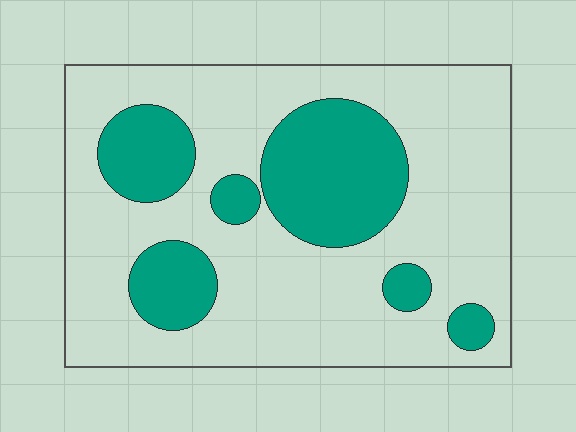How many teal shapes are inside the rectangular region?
6.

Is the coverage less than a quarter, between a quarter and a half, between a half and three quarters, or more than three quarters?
Between a quarter and a half.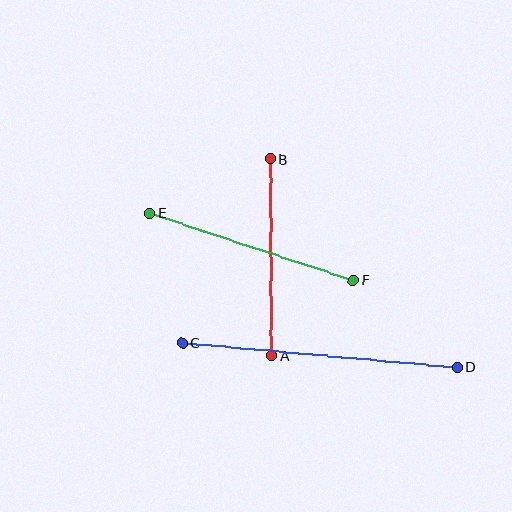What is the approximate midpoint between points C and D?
The midpoint is at approximately (320, 355) pixels.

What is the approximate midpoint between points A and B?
The midpoint is at approximately (271, 257) pixels.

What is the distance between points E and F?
The distance is approximately 214 pixels.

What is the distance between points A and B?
The distance is approximately 196 pixels.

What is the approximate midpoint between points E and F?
The midpoint is at approximately (252, 247) pixels.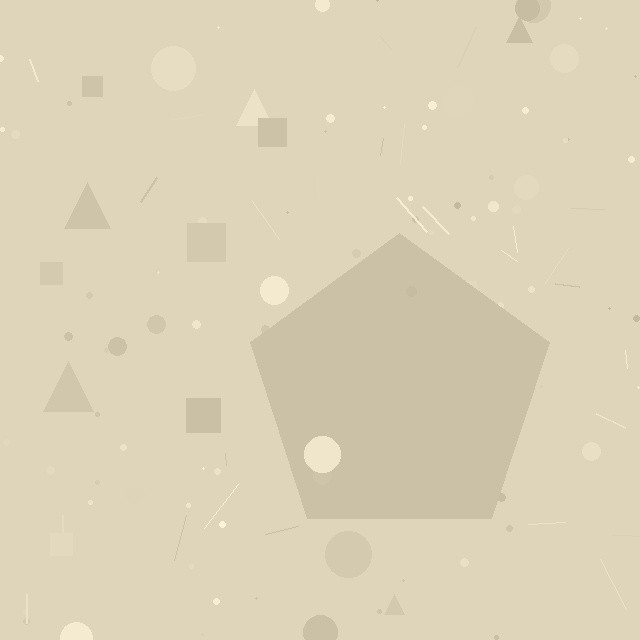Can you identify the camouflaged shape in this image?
The camouflaged shape is a pentagon.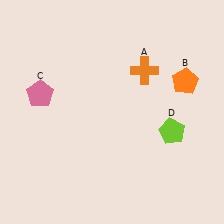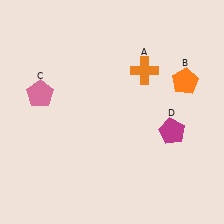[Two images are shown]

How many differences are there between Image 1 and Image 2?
There is 1 difference between the two images.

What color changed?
The pentagon (D) changed from lime in Image 1 to magenta in Image 2.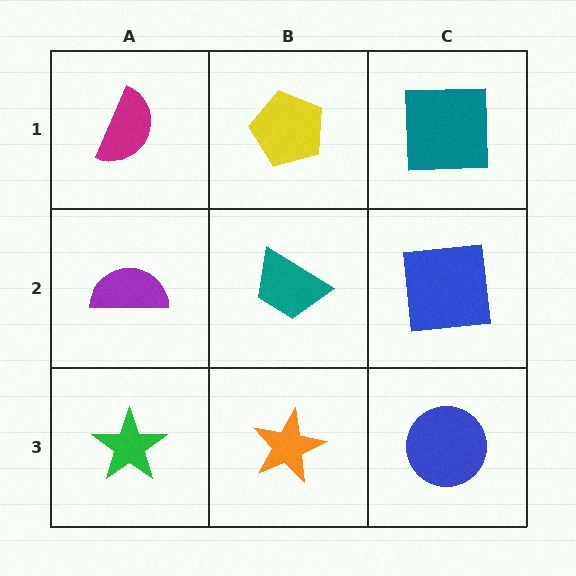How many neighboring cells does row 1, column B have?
3.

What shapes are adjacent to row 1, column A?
A purple semicircle (row 2, column A), a yellow pentagon (row 1, column B).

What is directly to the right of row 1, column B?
A teal square.